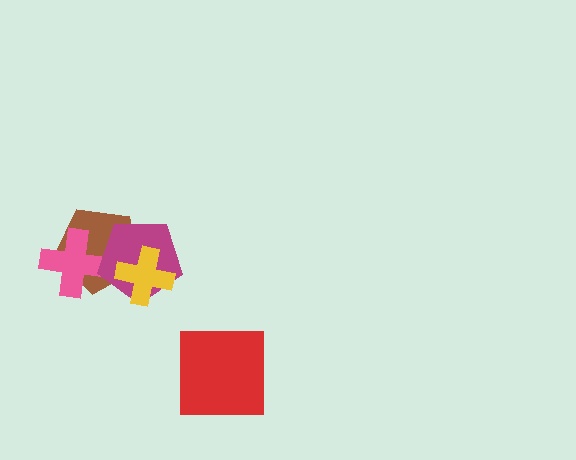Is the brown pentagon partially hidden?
Yes, it is partially covered by another shape.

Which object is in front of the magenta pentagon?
The yellow cross is in front of the magenta pentagon.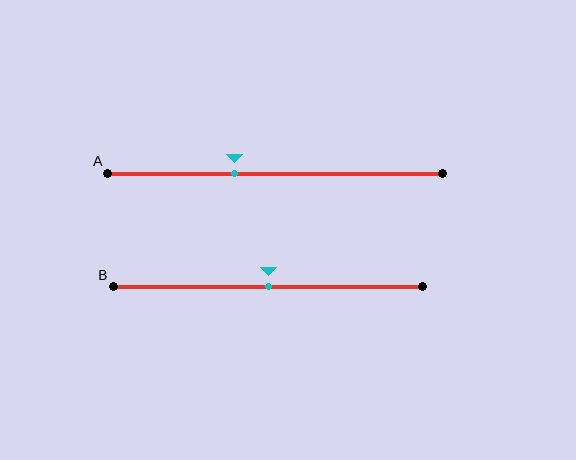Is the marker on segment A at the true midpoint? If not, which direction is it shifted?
No, the marker on segment A is shifted to the left by about 12% of the segment length.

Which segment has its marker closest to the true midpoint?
Segment B has its marker closest to the true midpoint.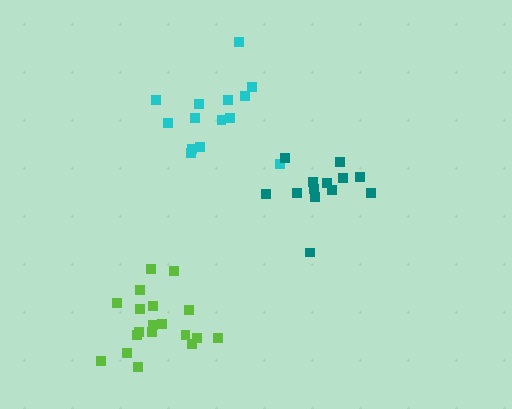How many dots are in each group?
Group 1: 19 dots, Group 2: 14 dots, Group 3: 13 dots (46 total).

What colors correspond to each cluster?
The clusters are colored: lime, cyan, teal.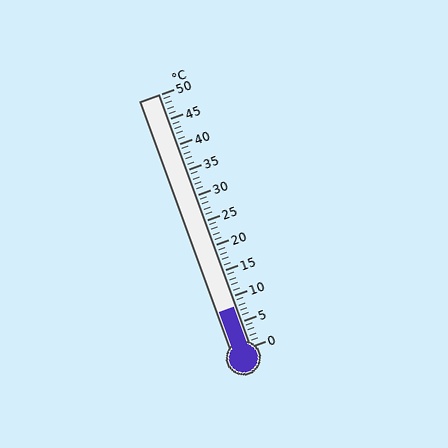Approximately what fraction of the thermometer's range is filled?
The thermometer is filled to approximately 15% of its range.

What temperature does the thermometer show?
The thermometer shows approximately 8°C.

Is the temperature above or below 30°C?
The temperature is below 30°C.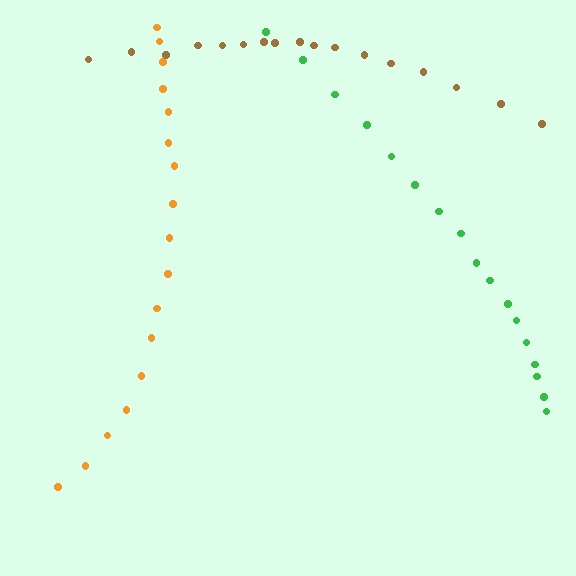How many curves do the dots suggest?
There are 3 distinct paths.